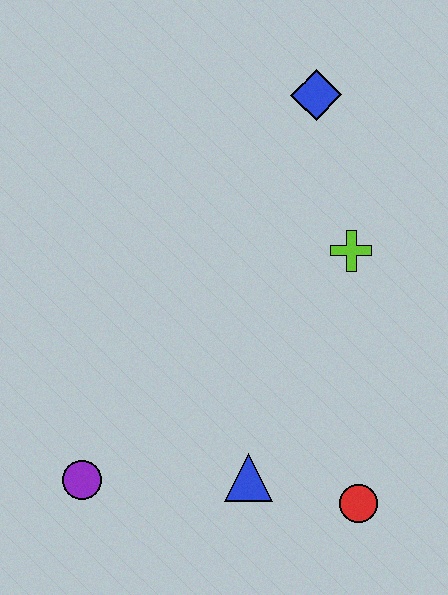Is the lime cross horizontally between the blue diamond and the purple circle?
No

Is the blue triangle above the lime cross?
No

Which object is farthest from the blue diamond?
The purple circle is farthest from the blue diamond.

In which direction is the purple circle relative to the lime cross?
The purple circle is to the left of the lime cross.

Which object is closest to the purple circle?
The blue triangle is closest to the purple circle.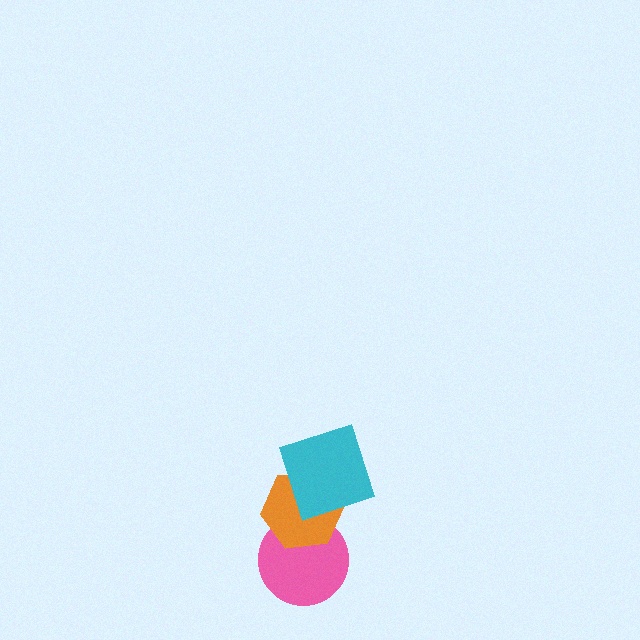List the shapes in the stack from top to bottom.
From top to bottom: the cyan square, the orange hexagon, the pink circle.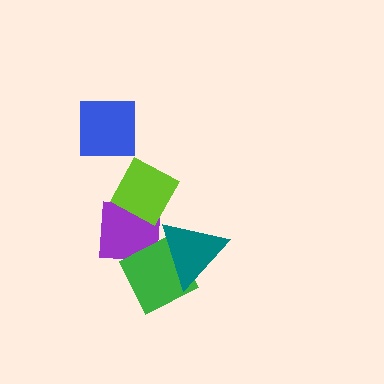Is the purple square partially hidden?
Yes, it is partially covered by another shape.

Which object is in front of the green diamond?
The teal triangle is in front of the green diamond.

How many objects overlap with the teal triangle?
1 object overlaps with the teal triangle.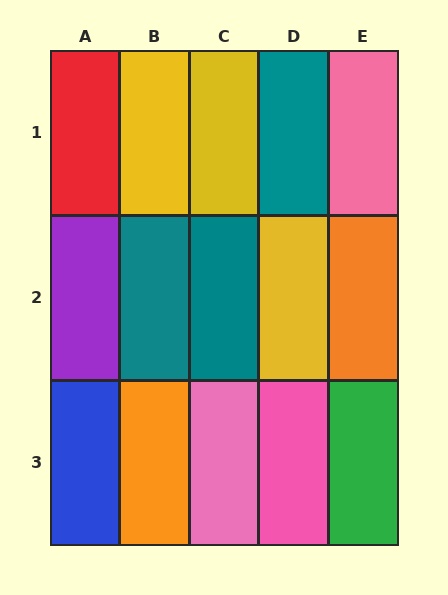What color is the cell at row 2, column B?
Teal.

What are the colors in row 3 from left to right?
Blue, orange, pink, pink, green.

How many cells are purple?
1 cell is purple.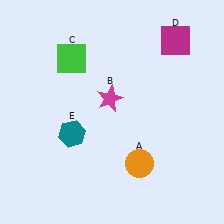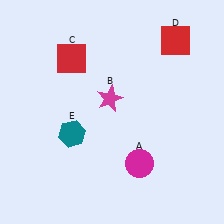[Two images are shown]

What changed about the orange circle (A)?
In Image 1, A is orange. In Image 2, it changed to magenta.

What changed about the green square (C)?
In Image 1, C is green. In Image 2, it changed to red.